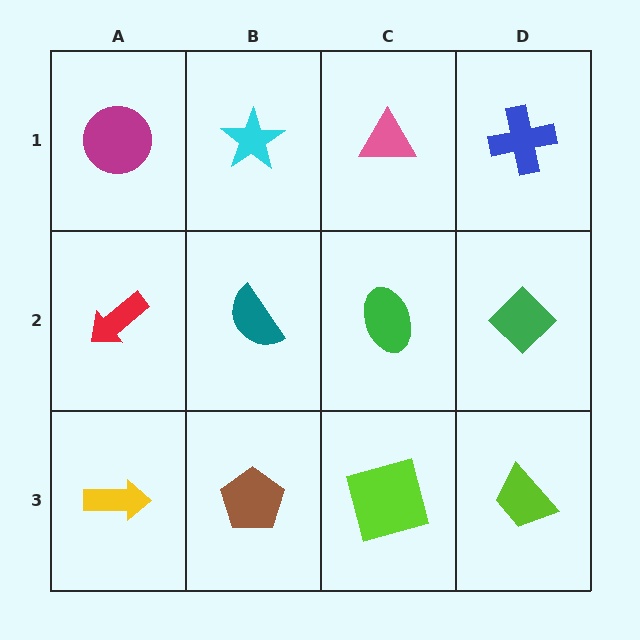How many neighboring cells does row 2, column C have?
4.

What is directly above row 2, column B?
A cyan star.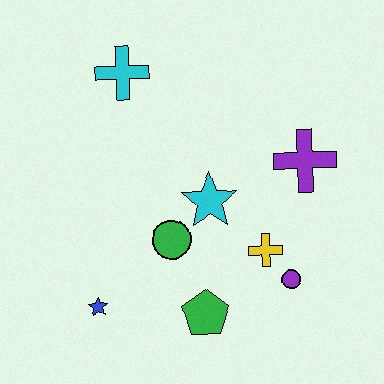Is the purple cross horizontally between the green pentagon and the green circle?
No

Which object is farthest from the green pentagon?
The cyan cross is farthest from the green pentagon.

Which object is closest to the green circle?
The cyan star is closest to the green circle.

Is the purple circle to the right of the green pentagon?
Yes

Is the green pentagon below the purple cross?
Yes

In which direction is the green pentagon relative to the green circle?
The green pentagon is below the green circle.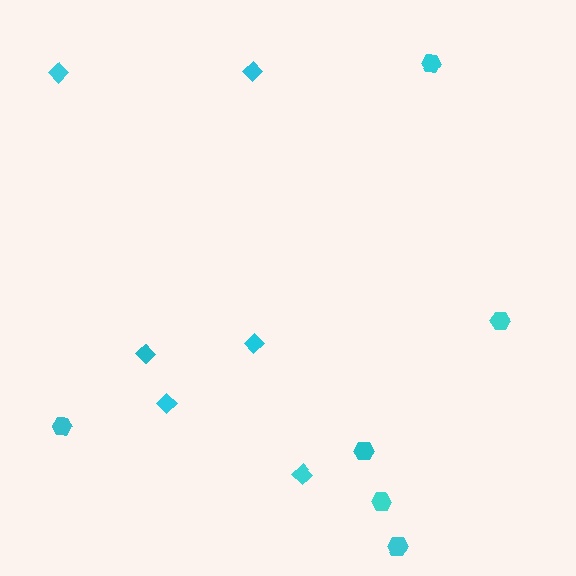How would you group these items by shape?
There are 2 groups: one group of hexagons (6) and one group of diamonds (6).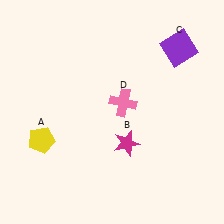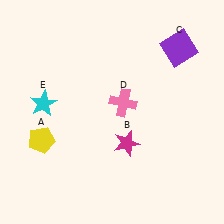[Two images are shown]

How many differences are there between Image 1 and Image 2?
There is 1 difference between the two images.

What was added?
A cyan star (E) was added in Image 2.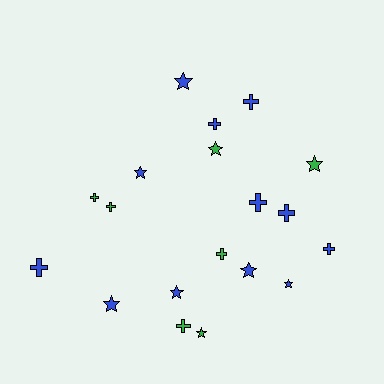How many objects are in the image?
There are 19 objects.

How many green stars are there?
There are 3 green stars.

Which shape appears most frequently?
Cross, with 10 objects.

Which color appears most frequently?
Blue, with 12 objects.